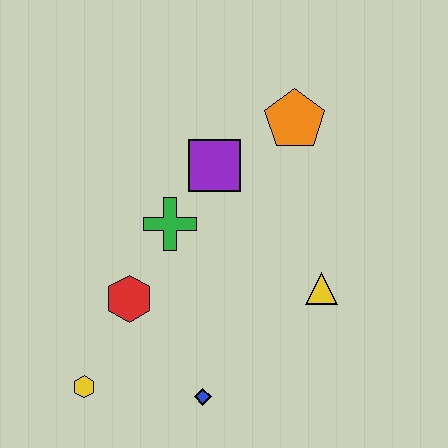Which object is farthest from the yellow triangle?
The yellow hexagon is farthest from the yellow triangle.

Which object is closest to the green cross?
The purple square is closest to the green cross.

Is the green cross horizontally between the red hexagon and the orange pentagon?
Yes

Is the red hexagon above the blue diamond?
Yes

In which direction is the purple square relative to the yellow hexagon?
The purple square is above the yellow hexagon.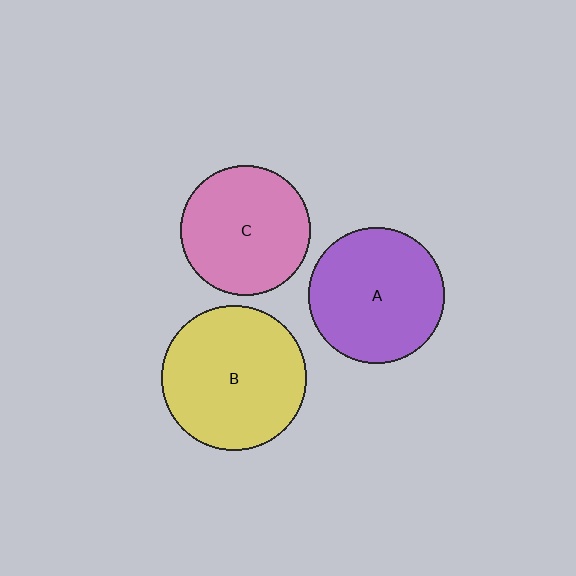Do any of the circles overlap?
No, none of the circles overlap.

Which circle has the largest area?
Circle B (yellow).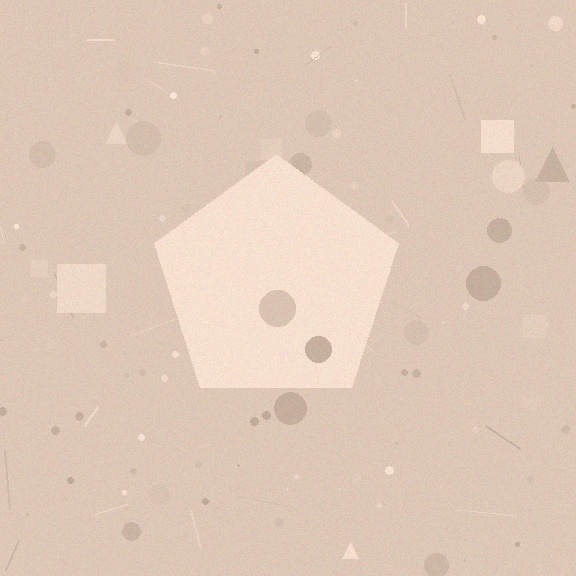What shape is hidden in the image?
A pentagon is hidden in the image.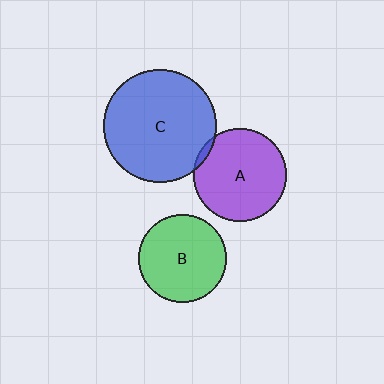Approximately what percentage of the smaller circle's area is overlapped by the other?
Approximately 5%.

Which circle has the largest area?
Circle C (blue).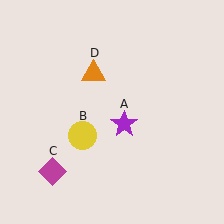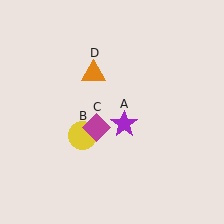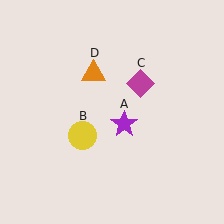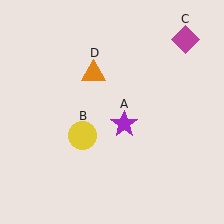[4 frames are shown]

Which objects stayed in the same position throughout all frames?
Purple star (object A) and yellow circle (object B) and orange triangle (object D) remained stationary.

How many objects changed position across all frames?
1 object changed position: magenta diamond (object C).